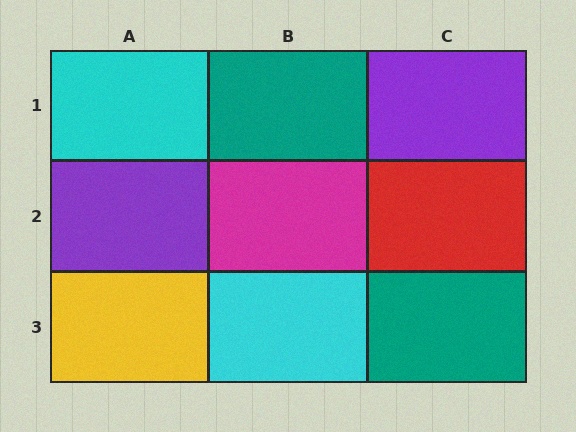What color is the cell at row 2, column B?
Magenta.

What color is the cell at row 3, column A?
Yellow.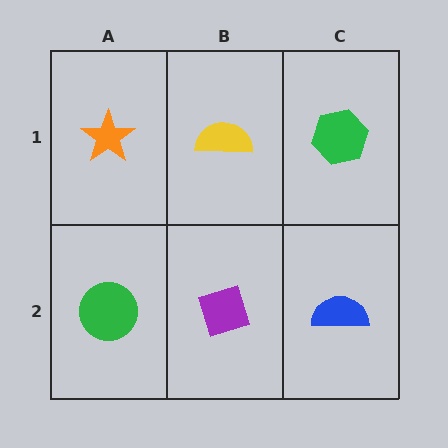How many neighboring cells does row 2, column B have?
3.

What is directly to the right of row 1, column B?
A green hexagon.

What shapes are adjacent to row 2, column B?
A yellow semicircle (row 1, column B), a green circle (row 2, column A), a blue semicircle (row 2, column C).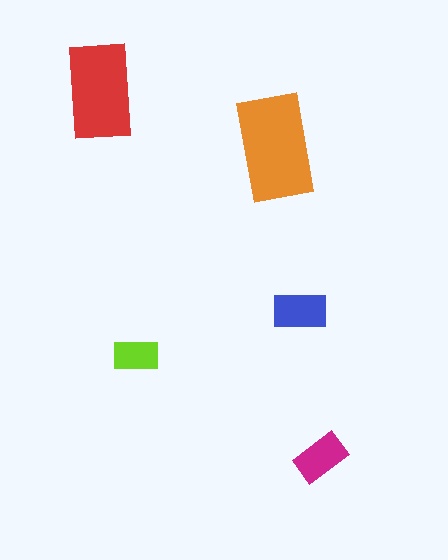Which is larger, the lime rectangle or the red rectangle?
The red one.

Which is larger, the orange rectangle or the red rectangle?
The orange one.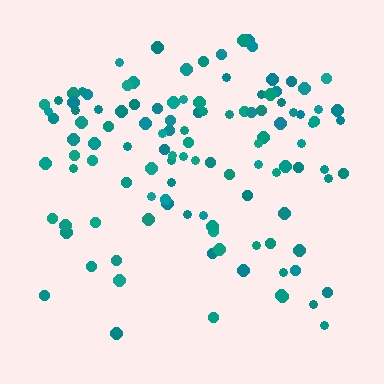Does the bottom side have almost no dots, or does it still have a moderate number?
Still a moderate number, just noticeably fewer than the top.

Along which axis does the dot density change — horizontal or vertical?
Vertical.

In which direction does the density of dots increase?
From bottom to top, with the top side densest.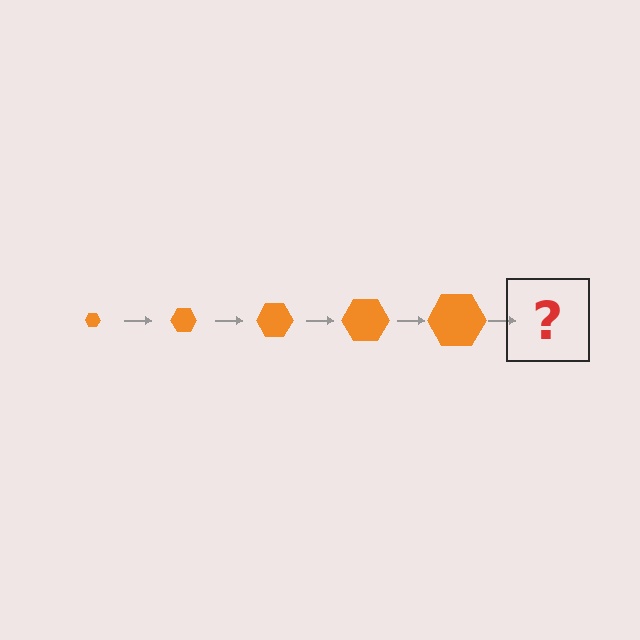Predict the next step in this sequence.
The next step is an orange hexagon, larger than the previous one.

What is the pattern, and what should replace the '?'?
The pattern is that the hexagon gets progressively larger each step. The '?' should be an orange hexagon, larger than the previous one.